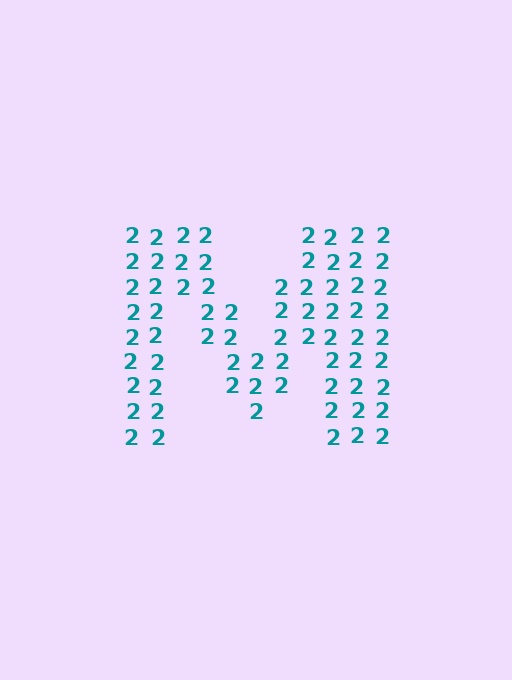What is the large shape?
The large shape is the letter M.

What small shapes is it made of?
It is made of small digit 2's.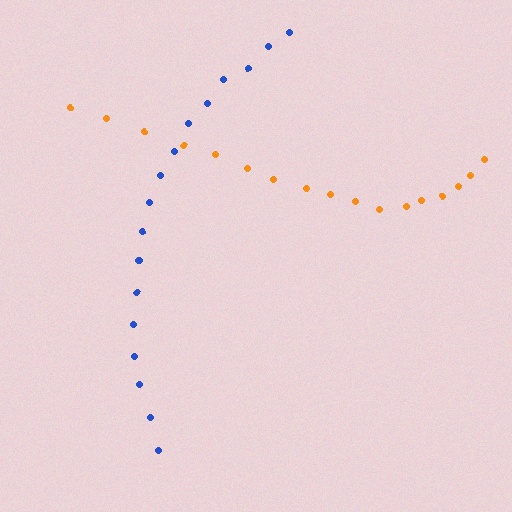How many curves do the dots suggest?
There are 2 distinct paths.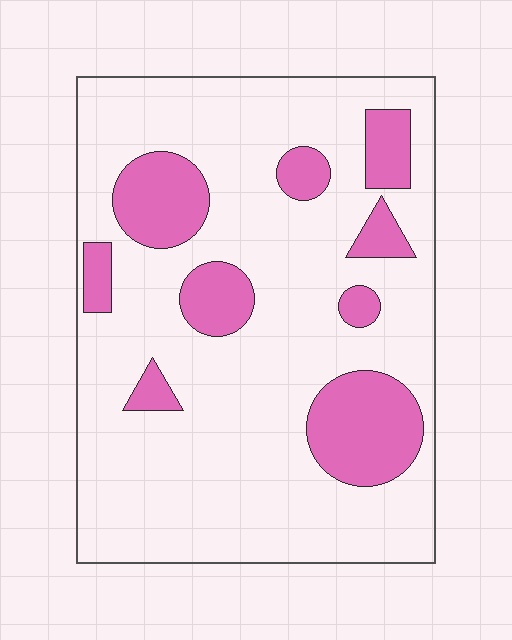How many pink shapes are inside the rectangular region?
9.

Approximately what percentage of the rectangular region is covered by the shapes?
Approximately 20%.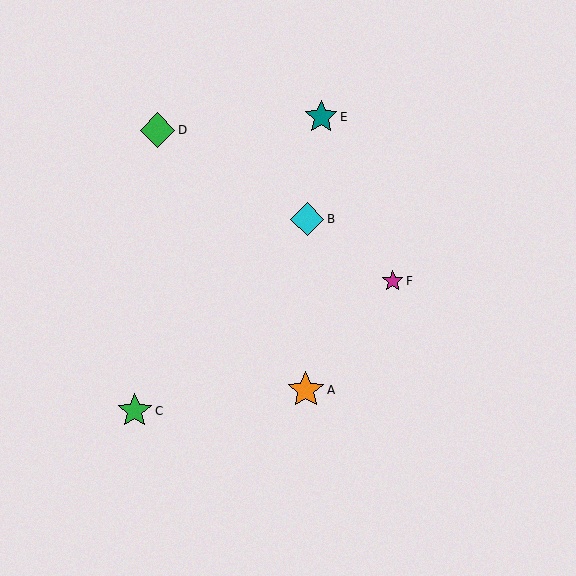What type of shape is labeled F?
Shape F is a magenta star.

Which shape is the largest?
The orange star (labeled A) is the largest.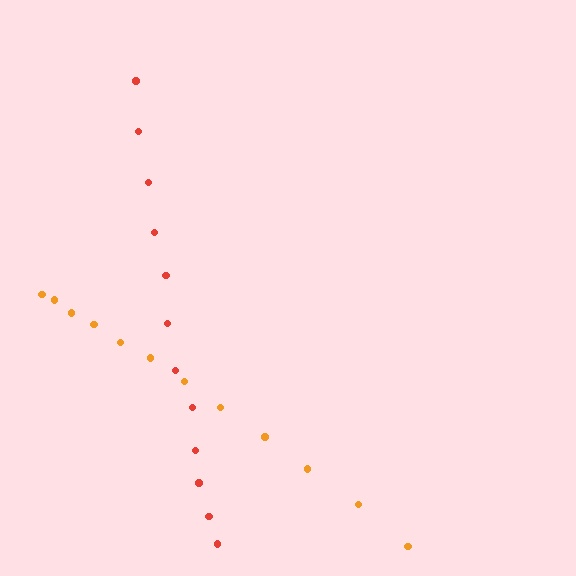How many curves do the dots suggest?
There are 2 distinct paths.